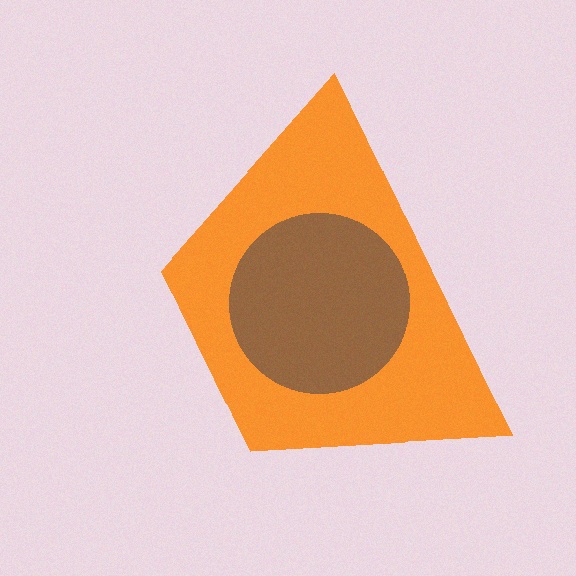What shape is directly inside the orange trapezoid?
The brown circle.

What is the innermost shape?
The brown circle.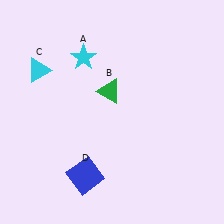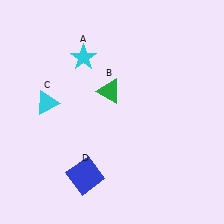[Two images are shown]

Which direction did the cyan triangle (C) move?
The cyan triangle (C) moved down.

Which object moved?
The cyan triangle (C) moved down.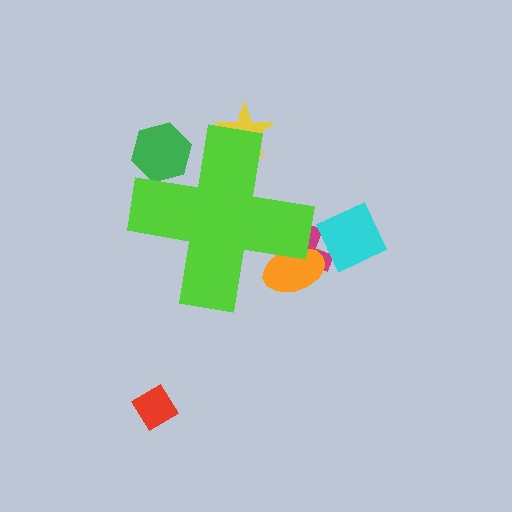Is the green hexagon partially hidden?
Yes, the green hexagon is partially hidden behind the lime cross.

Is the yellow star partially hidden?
Yes, the yellow star is partially hidden behind the lime cross.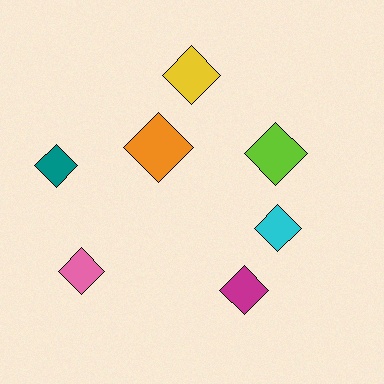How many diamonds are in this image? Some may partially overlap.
There are 7 diamonds.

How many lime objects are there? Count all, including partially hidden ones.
There is 1 lime object.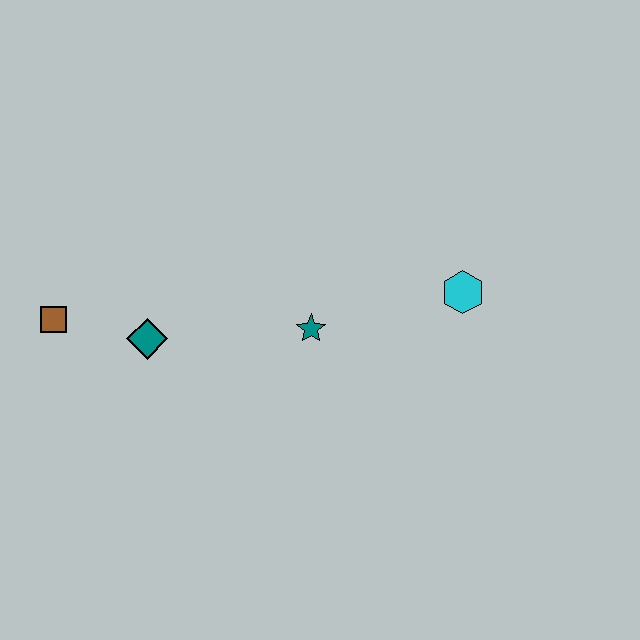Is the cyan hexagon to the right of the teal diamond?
Yes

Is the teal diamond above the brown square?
No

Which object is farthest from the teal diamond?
The cyan hexagon is farthest from the teal diamond.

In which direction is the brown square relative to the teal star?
The brown square is to the left of the teal star.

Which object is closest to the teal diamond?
The brown square is closest to the teal diamond.